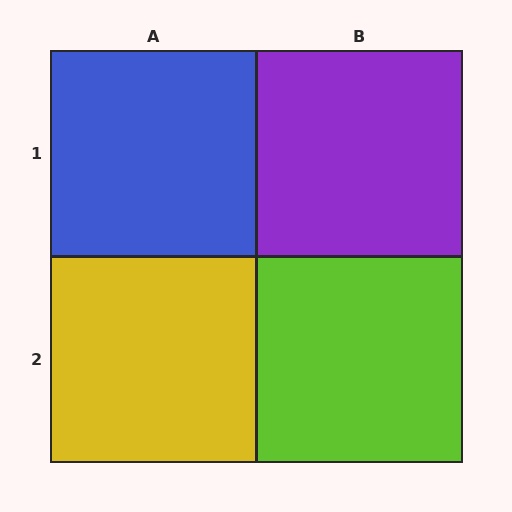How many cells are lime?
1 cell is lime.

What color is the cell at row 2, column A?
Yellow.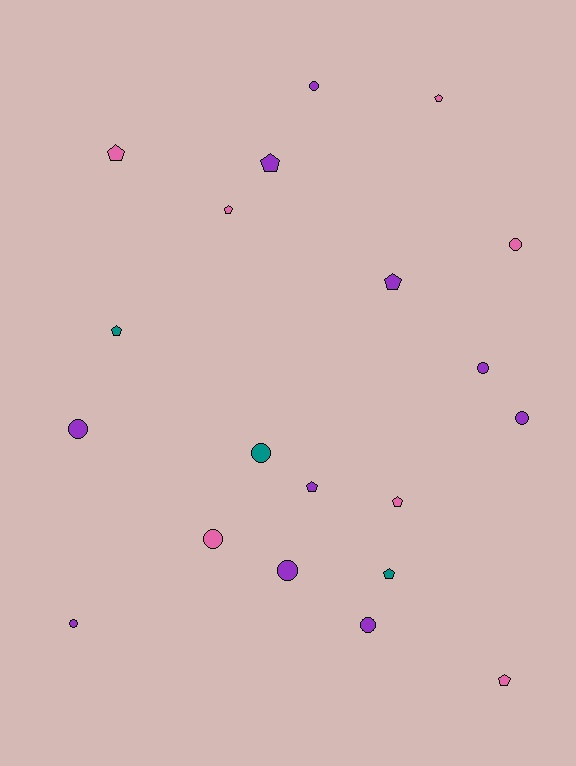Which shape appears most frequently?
Pentagon, with 10 objects.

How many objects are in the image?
There are 20 objects.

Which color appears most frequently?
Purple, with 10 objects.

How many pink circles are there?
There are 2 pink circles.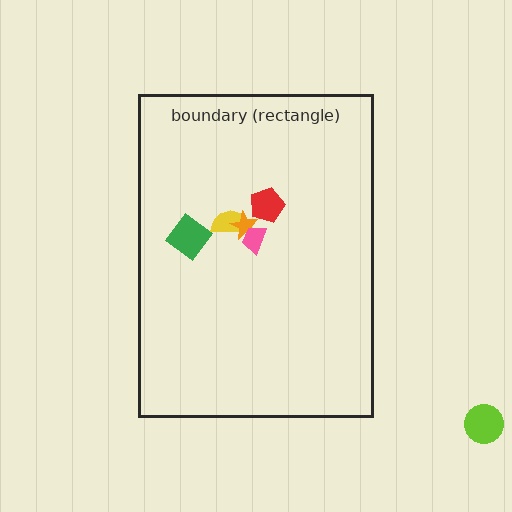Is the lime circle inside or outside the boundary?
Outside.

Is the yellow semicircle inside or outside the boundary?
Inside.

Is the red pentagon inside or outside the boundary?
Inside.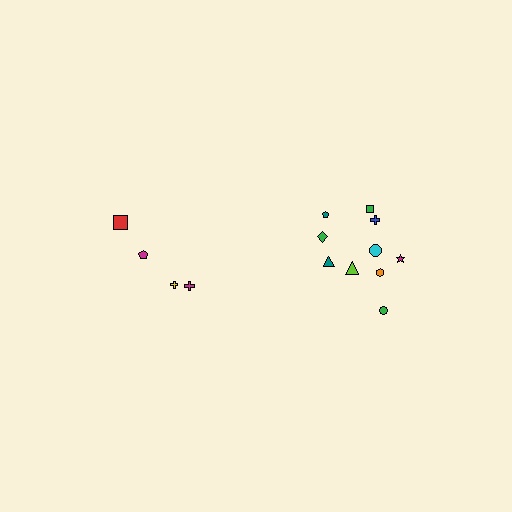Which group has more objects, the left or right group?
The right group.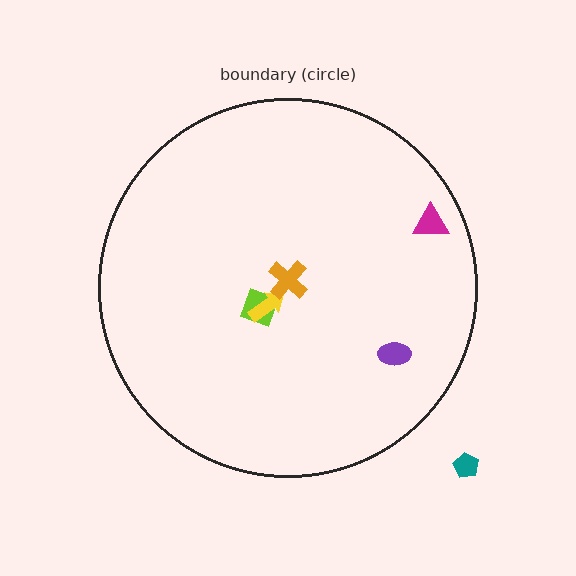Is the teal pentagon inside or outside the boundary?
Outside.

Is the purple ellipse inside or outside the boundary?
Inside.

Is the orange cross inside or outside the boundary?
Inside.